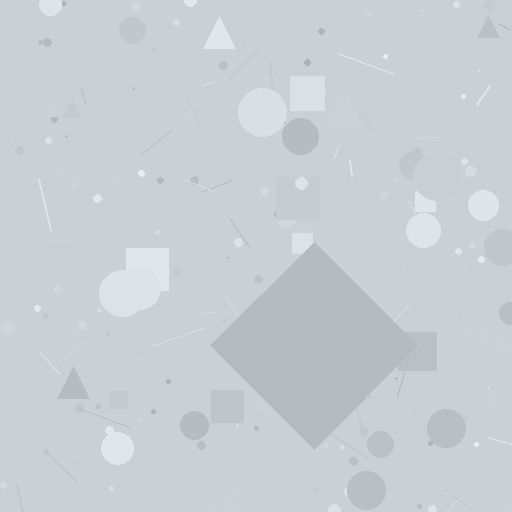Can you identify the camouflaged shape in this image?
The camouflaged shape is a diamond.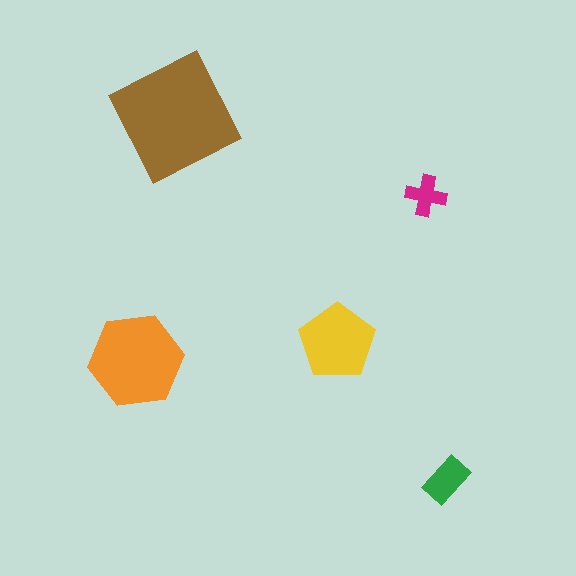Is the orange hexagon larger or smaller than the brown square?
Smaller.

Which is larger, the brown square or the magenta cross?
The brown square.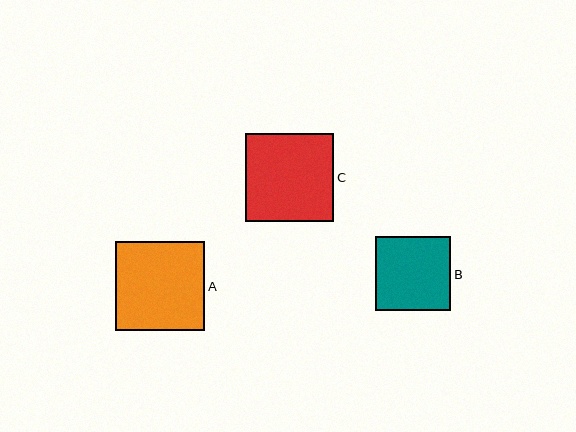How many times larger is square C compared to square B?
Square C is approximately 1.2 times the size of square B.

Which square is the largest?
Square A is the largest with a size of approximately 89 pixels.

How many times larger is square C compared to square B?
Square C is approximately 1.2 times the size of square B.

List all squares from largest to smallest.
From largest to smallest: A, C, B.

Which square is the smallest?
Square B is the smallest with a size of approximately 75 pixels.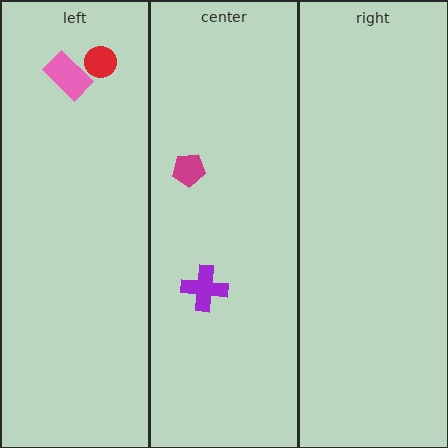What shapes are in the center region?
The magenta pentagon, the purple cross.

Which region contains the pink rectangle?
The left region.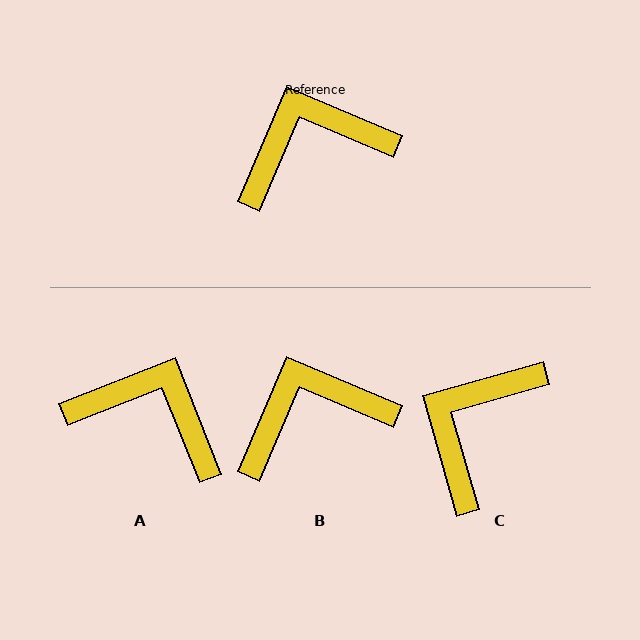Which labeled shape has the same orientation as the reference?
B.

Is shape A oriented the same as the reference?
No, it is off by about 45 degrees.